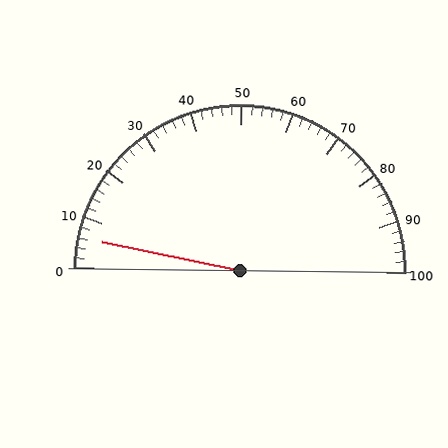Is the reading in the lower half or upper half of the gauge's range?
The reading is in the lower half of the range (0 to 100).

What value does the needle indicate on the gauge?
The needle indicates approximately 6.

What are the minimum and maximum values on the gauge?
The gauge ranges from 0 to 100.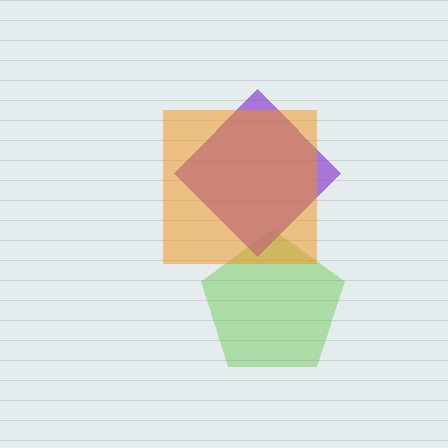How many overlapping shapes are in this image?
There are 3 overlapping shapes in the image.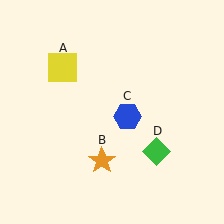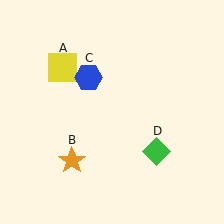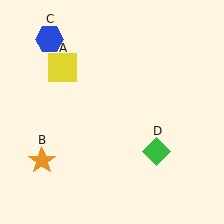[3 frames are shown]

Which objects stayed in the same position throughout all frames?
Yellow square (object A) and green diamond (object D) remained stationary.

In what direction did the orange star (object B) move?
The orange star (object B) moved left.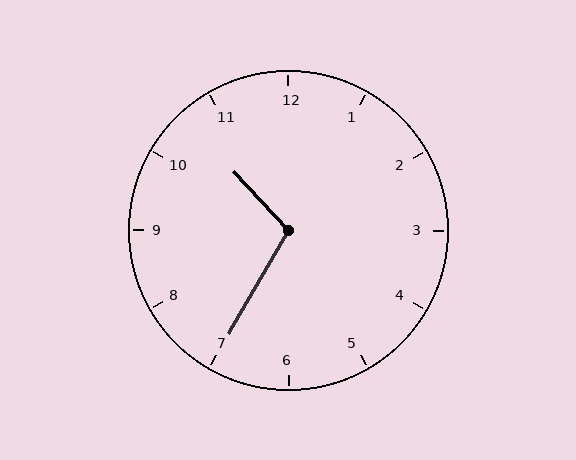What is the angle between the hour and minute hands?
Approximately 108 degrees.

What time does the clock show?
10:35.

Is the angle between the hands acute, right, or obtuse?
It is obtuse.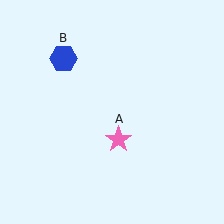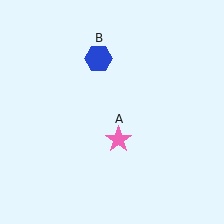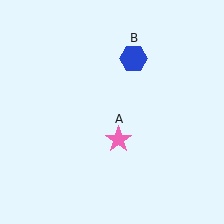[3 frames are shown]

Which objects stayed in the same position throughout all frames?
Pink star (object A) remained stationary.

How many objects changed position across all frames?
1 object changed position: blue hexagon (object B).